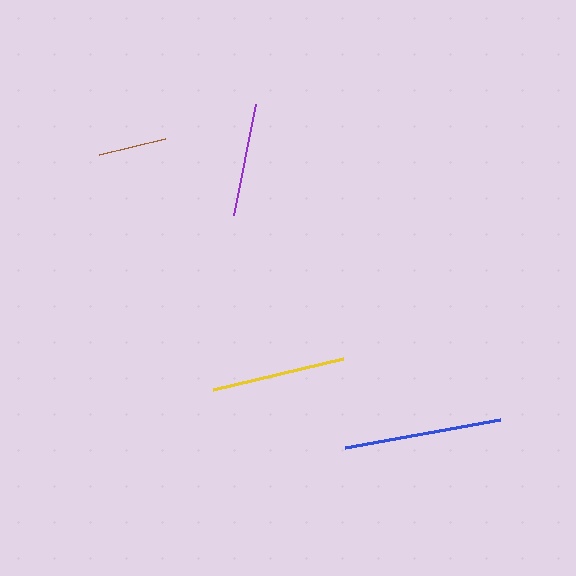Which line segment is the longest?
The blue line is the longest at approximately 158 pixels.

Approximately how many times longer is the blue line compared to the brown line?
The blue line is approximately 2.3 times the length of the brown line.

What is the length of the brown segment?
The brown segment is approximately 68 pixels long.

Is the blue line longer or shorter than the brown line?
The blue line is longer than the brown line.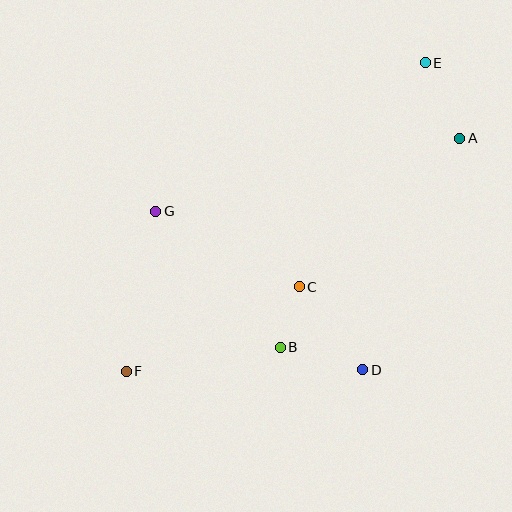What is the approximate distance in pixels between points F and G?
The distance between F and G is approximately 163 pixels.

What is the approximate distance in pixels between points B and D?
The distance between B and D is approximately 85 pixels.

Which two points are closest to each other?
Points B and C are closest to each other.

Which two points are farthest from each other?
Points E and F are farthest from each other.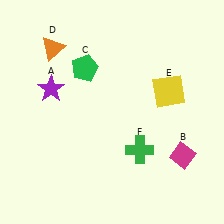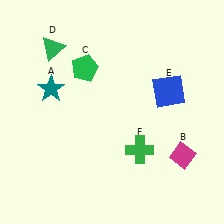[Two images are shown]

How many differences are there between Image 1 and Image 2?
There are 3 differences between the two images.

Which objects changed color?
A changed from purple to teal. D changed from orange to green. E changed from yellow to blue.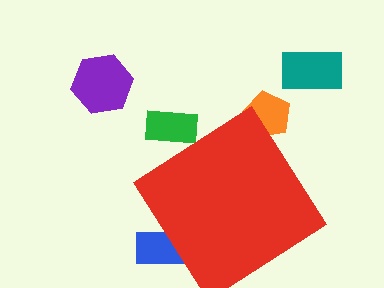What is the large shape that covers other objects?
A red diamond.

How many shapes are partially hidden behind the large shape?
3 shapes are partially hidden.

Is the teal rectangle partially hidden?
No, the teal rectangle is fully visible.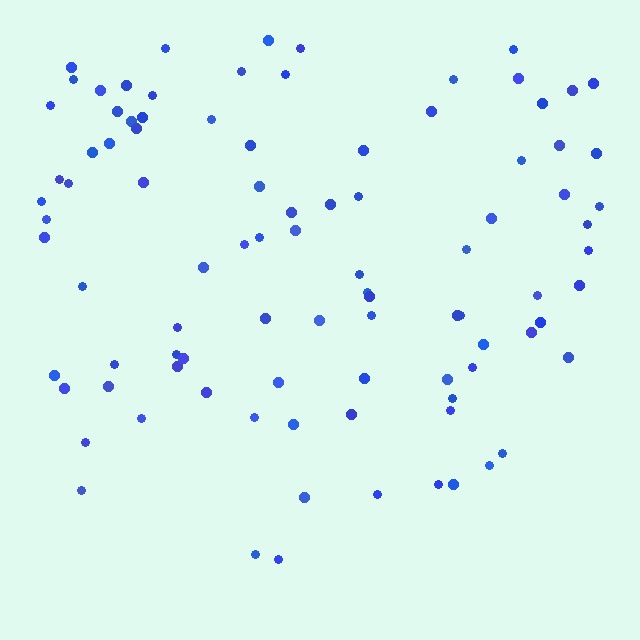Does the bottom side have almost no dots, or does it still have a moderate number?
Still a moderate number, just noticeably fewer than the top.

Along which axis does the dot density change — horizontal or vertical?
Vertical.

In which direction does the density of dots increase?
From bottom to top, with the top side densest.